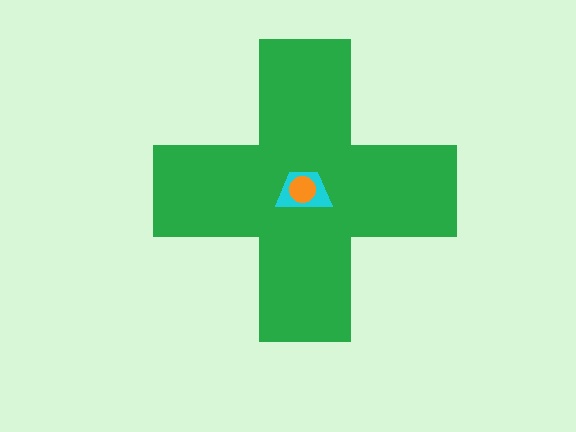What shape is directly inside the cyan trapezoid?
The orange circle.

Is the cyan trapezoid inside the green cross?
Yes.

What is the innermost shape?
The orange circle.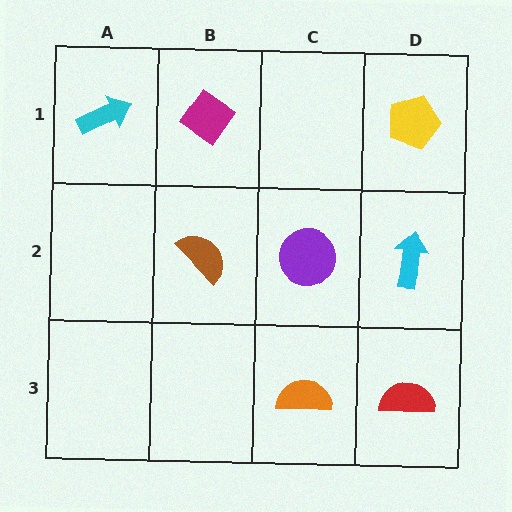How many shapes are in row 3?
2 shapes.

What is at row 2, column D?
A cyan arrow.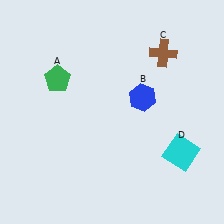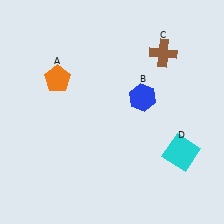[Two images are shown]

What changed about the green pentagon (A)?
In Image 1, A is green. In Image 2, it changed to orange.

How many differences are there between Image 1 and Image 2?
There is 1 difference between the two images.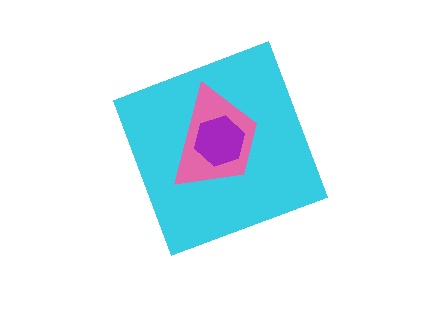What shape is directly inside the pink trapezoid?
The purple hexagon.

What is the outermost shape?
The cyan diamond.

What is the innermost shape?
The purple hexagon.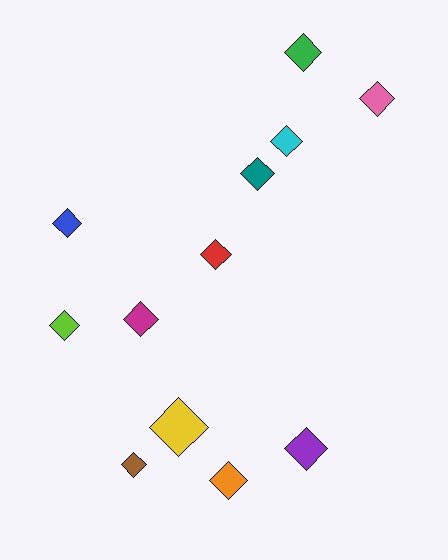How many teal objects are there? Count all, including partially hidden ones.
There is 1 teal object.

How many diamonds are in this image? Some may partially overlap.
There are 12 diamonds.